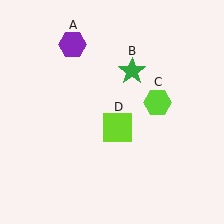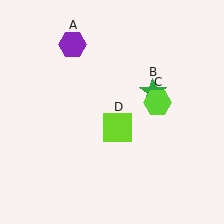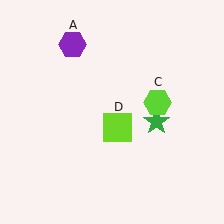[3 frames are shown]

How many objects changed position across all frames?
1 object changed position: green star (object B).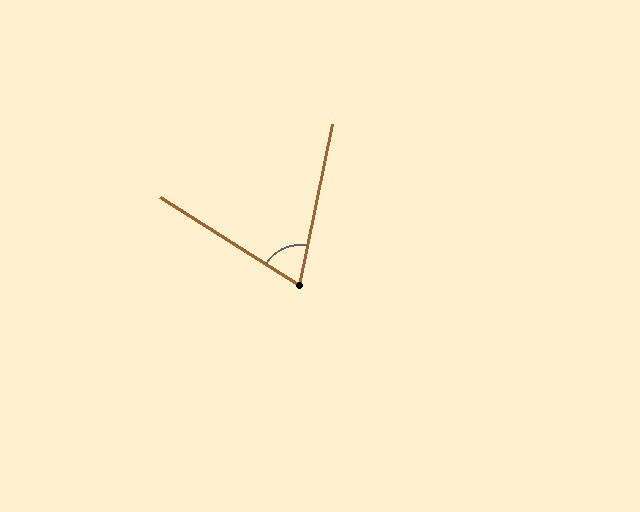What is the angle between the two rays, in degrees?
Approximately 69 degrees.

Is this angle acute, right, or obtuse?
It is acute.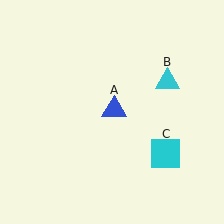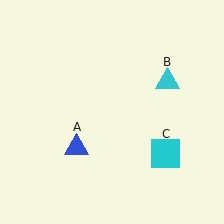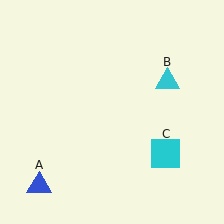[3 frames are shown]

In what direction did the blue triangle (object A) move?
The blue triangle (object A) moved down and to the left.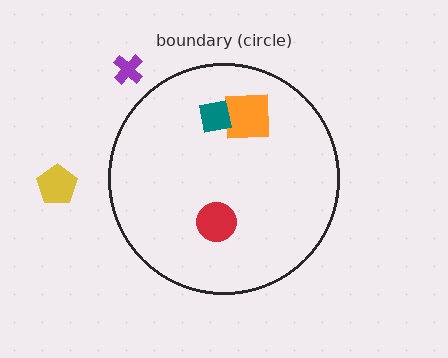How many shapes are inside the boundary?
3 inside, 2 outside.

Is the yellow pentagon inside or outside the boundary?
Outside.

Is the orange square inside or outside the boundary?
Inside.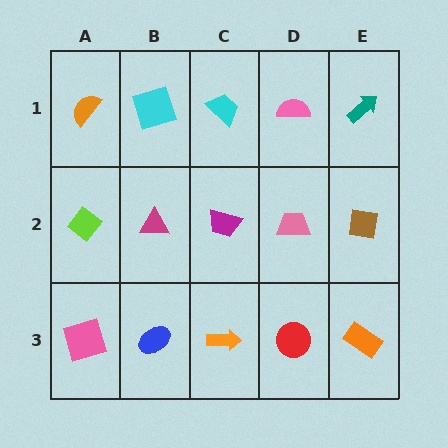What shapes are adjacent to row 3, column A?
A lime diamond (row 2, column A), a blue ellipse (row 3, column B).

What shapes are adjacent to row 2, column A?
An orange semicircle (row 1, column A), a pink square (row 3, column A), a magenta triangle (row 2, column B).